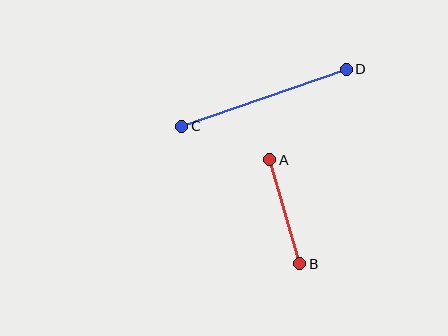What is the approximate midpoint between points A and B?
The midpoint is at approximately (285, 212) pixels.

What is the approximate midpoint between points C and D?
The midpoint is at approximately (264, 98) pixels.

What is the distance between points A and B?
The distance is approximately 108 pixels.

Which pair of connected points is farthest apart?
Points C and D are farthest apart.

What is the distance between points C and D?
The distance is approximately 174 pixels.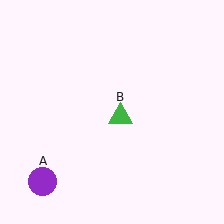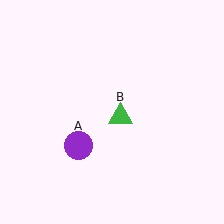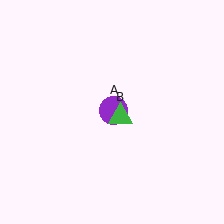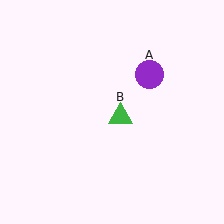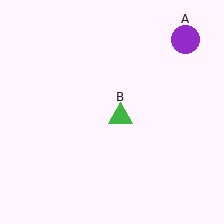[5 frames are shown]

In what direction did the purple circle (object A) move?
The purple circle (object A) moved up and to the right.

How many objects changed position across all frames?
1 object changed position: purple circle (object A).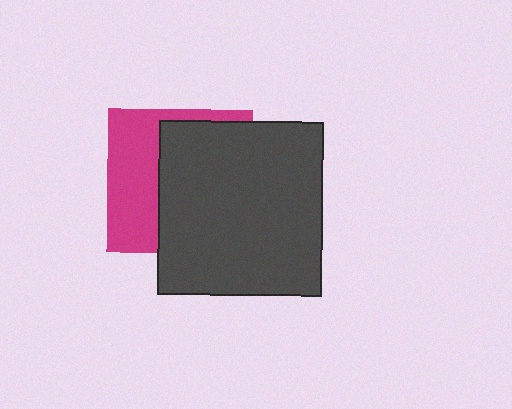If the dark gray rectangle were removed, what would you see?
You would see the complete magenta square.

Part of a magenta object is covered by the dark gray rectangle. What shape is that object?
It is a square.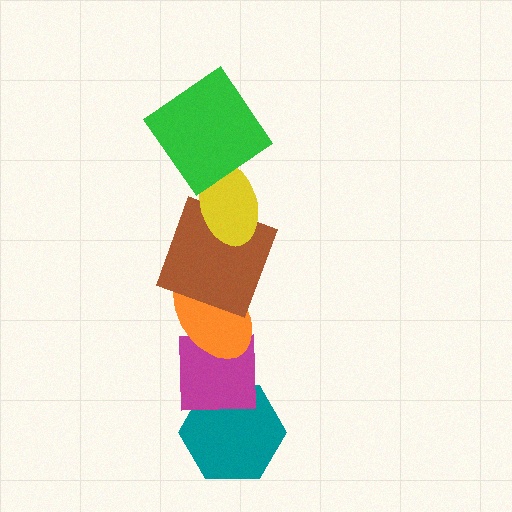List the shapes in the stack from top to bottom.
From top to bottom: the green diamond, the yellow ellipse, the brown square, the orange ellipse, the magenta square, the teal hexagon.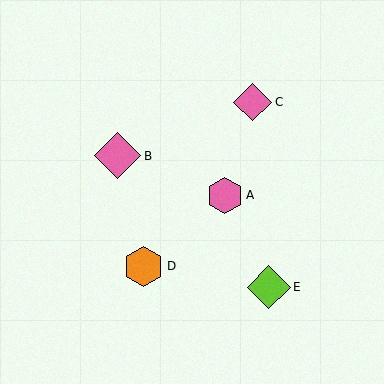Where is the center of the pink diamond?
The center of the pink diamond is at (253, 102).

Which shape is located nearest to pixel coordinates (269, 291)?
The lime diamond (labeled E) at (269, 287) is nearest to that location.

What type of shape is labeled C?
Shape C is a pink diamond.